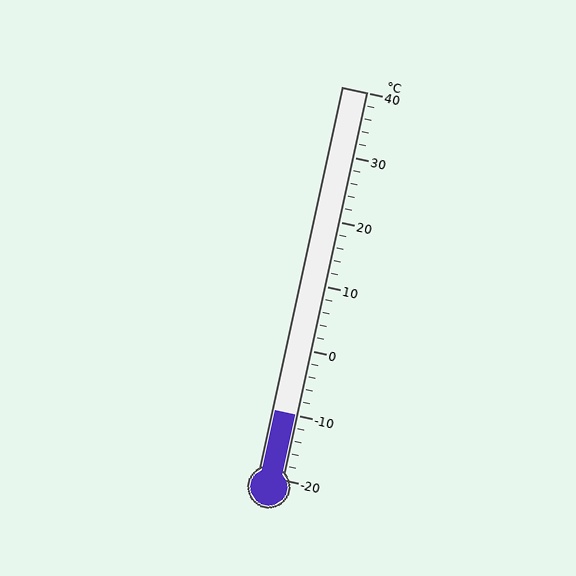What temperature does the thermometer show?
The thermometer shows approximately -10°C.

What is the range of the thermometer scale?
The thermometer scale ranges from -20°C to 40°C.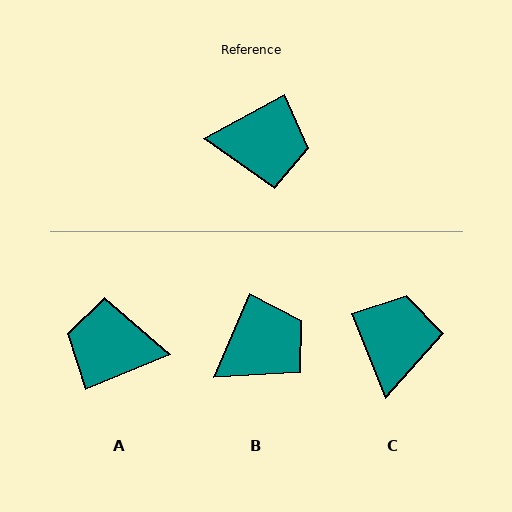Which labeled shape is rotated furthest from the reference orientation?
A, about 174 degrees away.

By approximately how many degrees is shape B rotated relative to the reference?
Approximately 38 degrees counter-clockwise.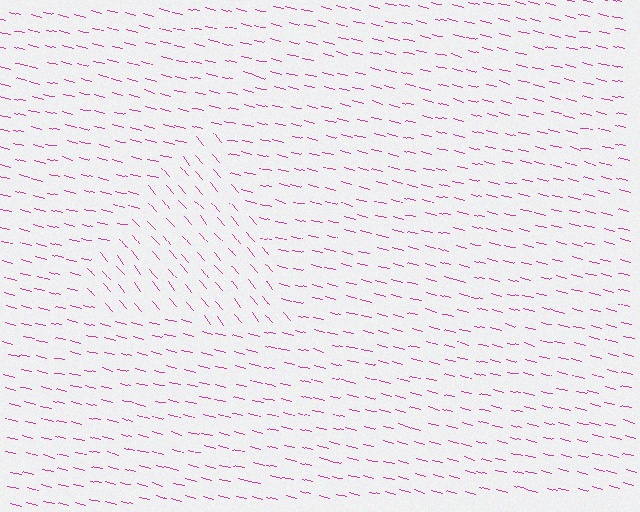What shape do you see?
I see a triangle.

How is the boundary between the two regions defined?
The boundary is defined purely by a change in line orientation (approximately 35 degrees difference). All lines are the same color and thickness.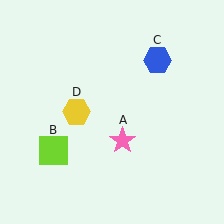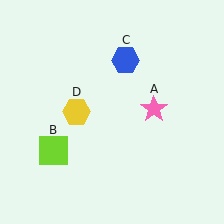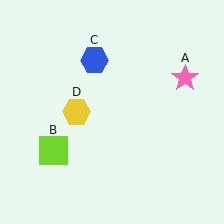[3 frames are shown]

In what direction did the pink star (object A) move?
The pink star (object A) moved up and to the right.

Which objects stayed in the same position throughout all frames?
Lime square (object B) and yellow hexagon (object D) remained stationary.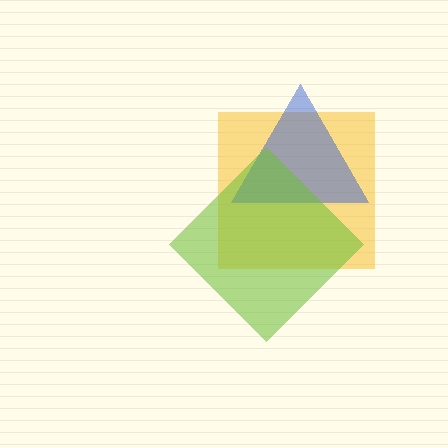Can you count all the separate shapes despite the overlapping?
Yes, there are 3 separate shapes.